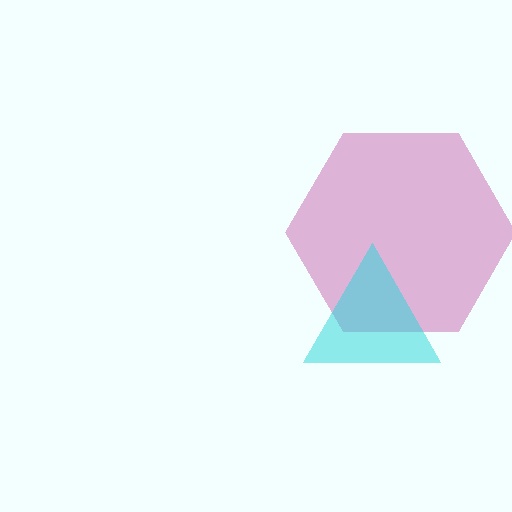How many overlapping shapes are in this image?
There are 2 overlapping shapes in the image.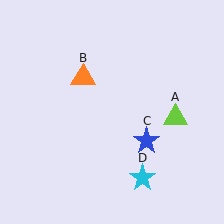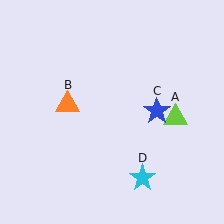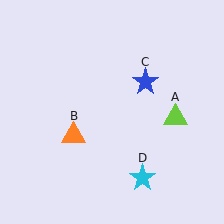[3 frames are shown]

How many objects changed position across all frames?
2 objects changed position: orange triangle (object B), blue star (object C).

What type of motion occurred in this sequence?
The orange triangle (object B), blue star (object C) rotated counterclockwise around the center of the scene.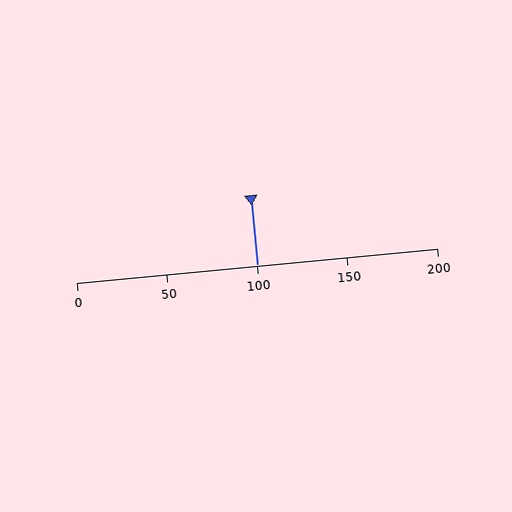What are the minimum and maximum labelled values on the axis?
The axis runs from 0 to 200.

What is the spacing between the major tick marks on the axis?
The major ticks are spaced 50 apart.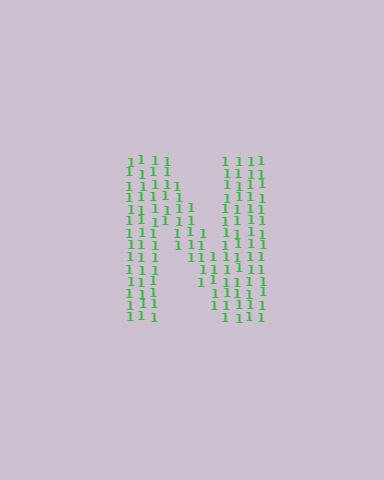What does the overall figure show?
The overall figure shows the letter N.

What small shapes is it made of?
It is made of small digit 1's.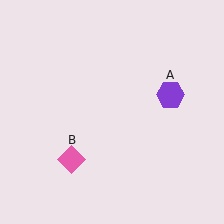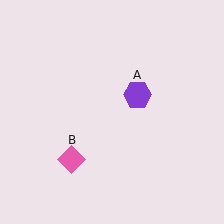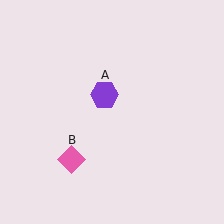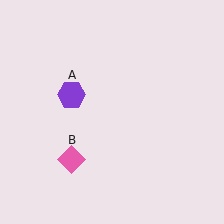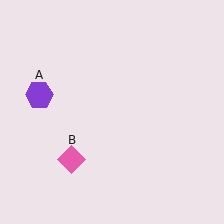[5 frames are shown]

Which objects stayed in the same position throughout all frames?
Pink diamond (object B) remained stationary.